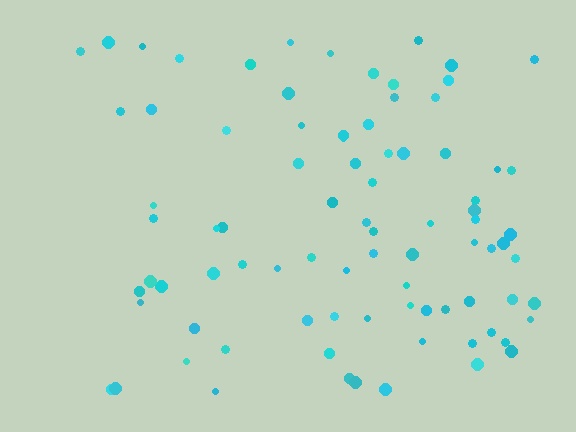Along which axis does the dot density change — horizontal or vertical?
Horizontal.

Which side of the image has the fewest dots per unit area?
The left.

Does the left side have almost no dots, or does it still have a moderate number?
Still a moderate number, just noticeably fewer than the right.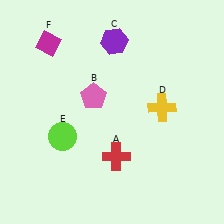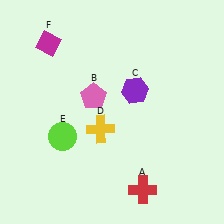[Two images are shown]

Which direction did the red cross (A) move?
The red cross (A) moved down.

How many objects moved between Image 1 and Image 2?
3 objects moved between the two images.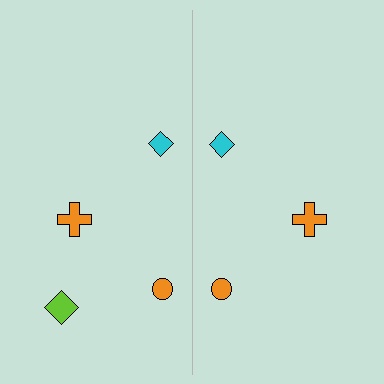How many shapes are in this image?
There are 7 shapes in this image.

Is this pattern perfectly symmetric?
No, the pattern is not perfectly symmetric. A lime diamond is missing from the right side.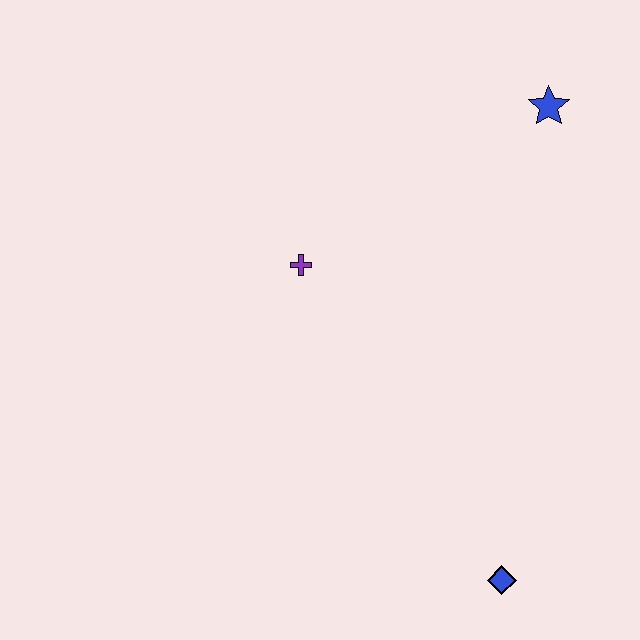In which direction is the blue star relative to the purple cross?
The blue star is to the right of the purple cross.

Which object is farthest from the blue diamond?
The blue star is farthest from the blue diamond.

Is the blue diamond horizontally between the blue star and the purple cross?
Yes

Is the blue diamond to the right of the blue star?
No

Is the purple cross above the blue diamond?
Yes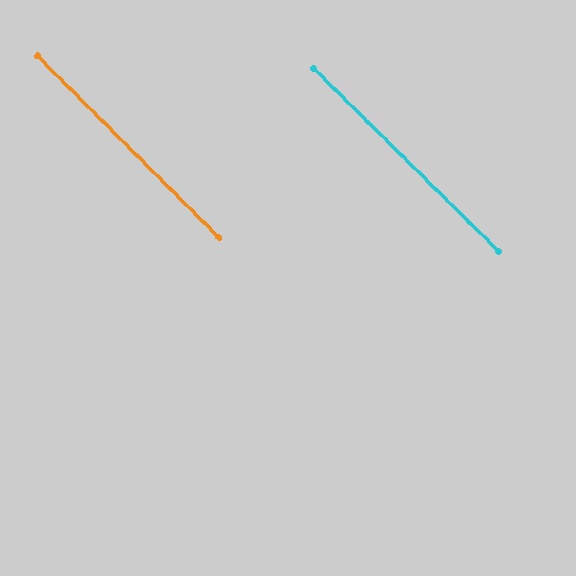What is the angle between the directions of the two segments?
Approximately 0 degrees.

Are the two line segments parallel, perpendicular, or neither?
Parallel — their directions differ by only 0.3°.